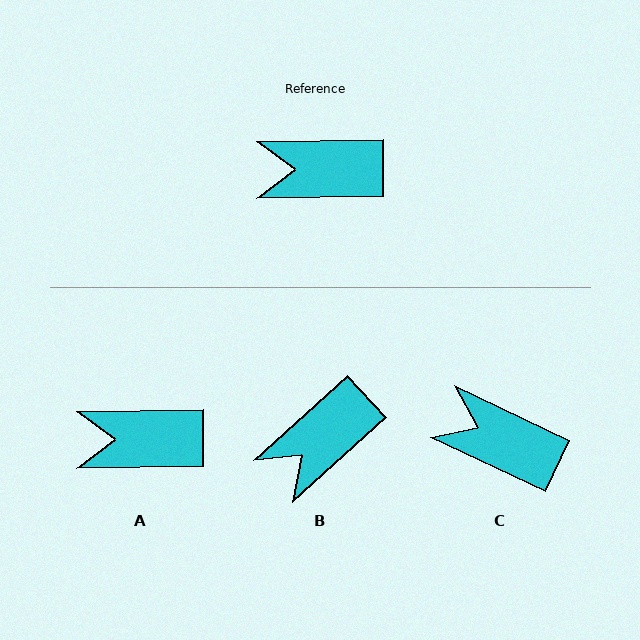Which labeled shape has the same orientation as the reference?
A.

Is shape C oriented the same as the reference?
No, it is off by about 26 degrees.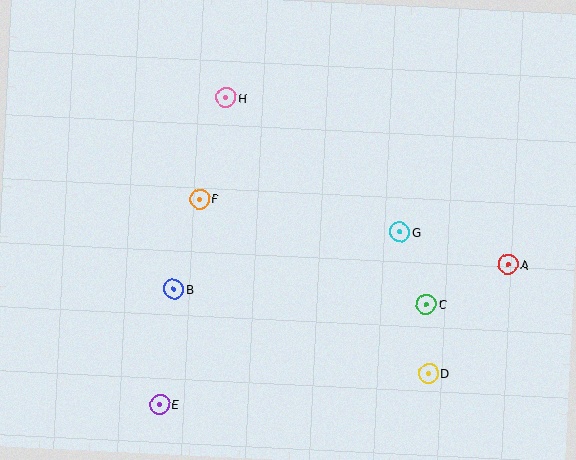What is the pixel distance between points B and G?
The distance between B and G is 233 pixels.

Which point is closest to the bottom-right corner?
Point D is closest to the bottom-right corner.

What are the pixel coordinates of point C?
Point C is at (426, 304).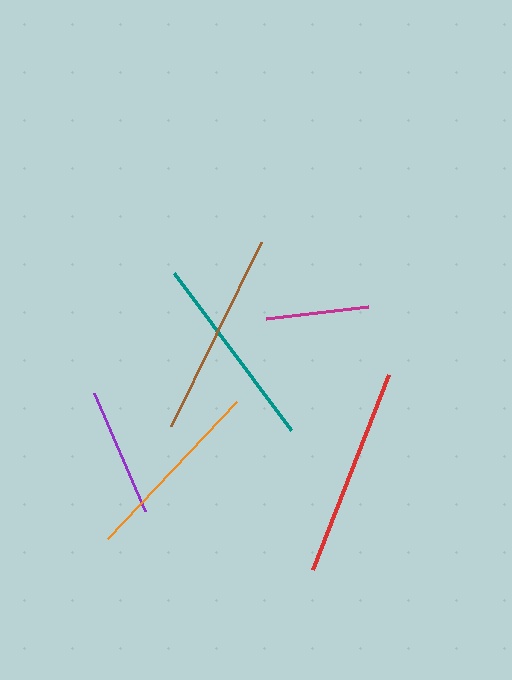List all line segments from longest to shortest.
From longest to shortest: red, brown, teal, orange, purple, magenta.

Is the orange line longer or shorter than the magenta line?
The orange line is longer than the magenta line.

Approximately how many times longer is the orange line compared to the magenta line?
The orange line is approximately 1.8 times the length of the magenta line.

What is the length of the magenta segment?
The magenta segment is approximately 103 pixels long.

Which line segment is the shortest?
The magenta line is the shortest at approximately 103 pixels.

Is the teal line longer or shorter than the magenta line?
The teal line is longer than the magenta line.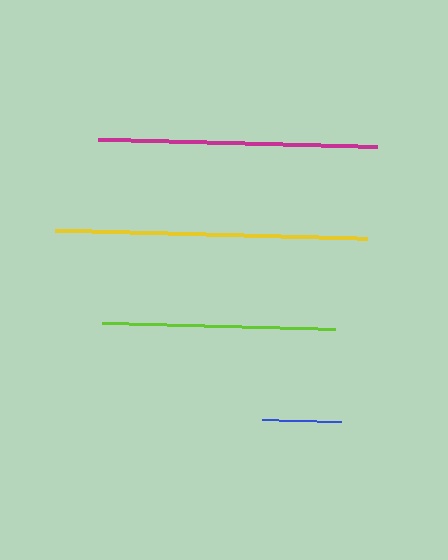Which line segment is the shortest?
The blue line is the shortest at approximately 79 pixels.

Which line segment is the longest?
The yellow line is the longest at approximately 312 pixels.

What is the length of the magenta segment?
The magenta segment is approximately 279 pixels long.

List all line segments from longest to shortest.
From longest to shortest: yellow, magenta, lime, blue.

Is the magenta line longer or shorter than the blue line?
The magenta line is longer than the blue line.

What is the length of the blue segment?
The blue segment is approximately 79 pixels long.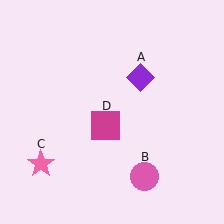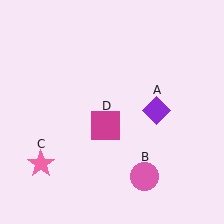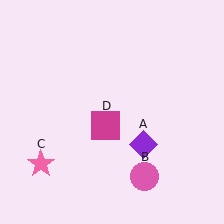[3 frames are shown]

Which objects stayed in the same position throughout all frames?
Pink circle (object B) and pink star (object C) and magenta square (object D) remained stationary.